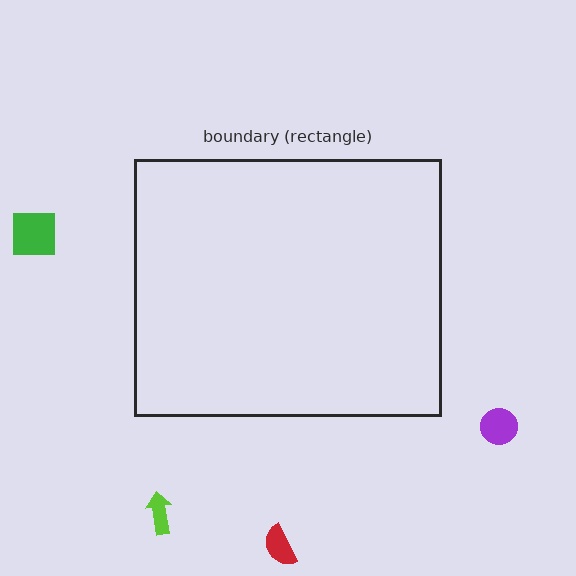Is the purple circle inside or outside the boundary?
Outside.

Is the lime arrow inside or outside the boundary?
Outside.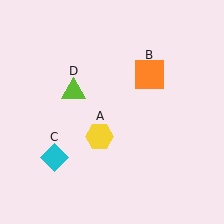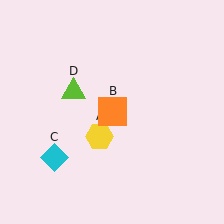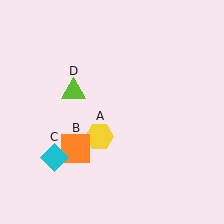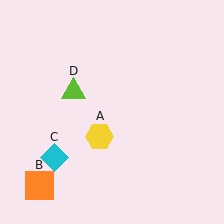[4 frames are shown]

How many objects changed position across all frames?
1 object changed position: orange square (object B).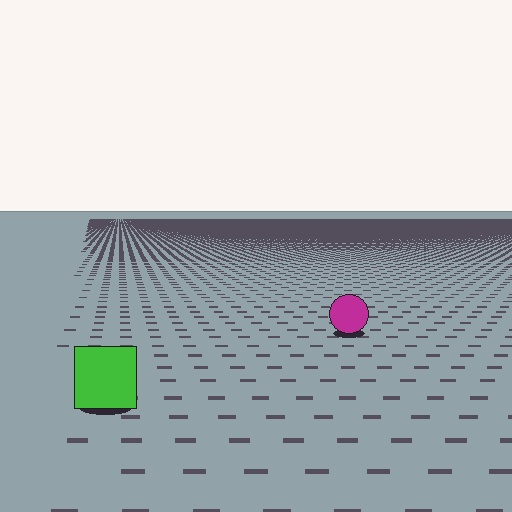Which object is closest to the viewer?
The green square is closest. The texture marks near it are larger and more spread out.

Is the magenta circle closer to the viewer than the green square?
No. The green square is closer — you can tell from the texture gradient: the ground texture is coarser near it.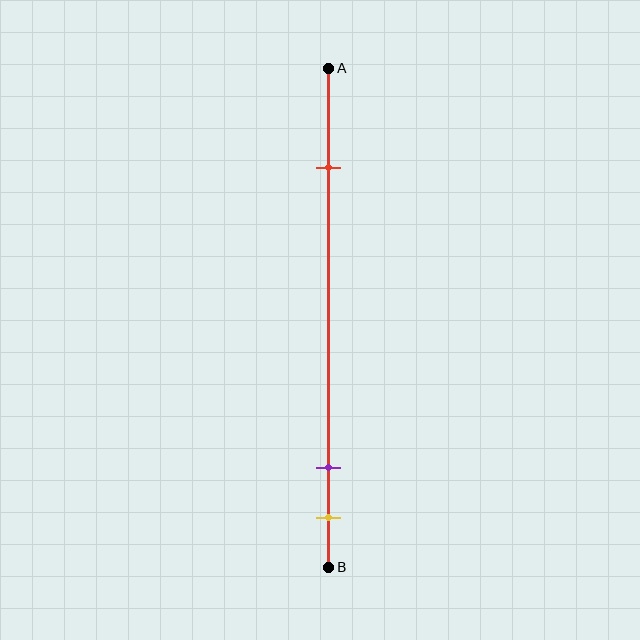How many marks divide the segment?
There are 3 marks dividing the segment.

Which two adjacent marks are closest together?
The purple and yellow marks are the closest adjacent pair.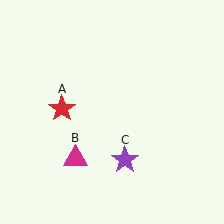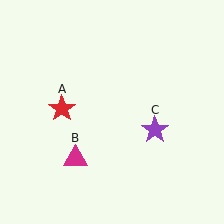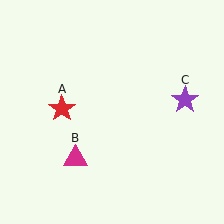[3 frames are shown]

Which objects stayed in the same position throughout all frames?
Red star (object A) and magenta triangle (object B) remained stationary.